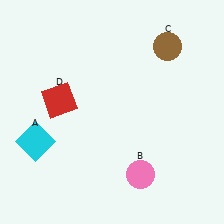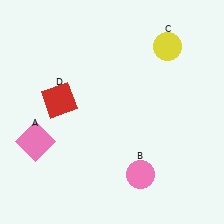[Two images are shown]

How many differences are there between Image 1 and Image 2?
There are 2 differences between the two images.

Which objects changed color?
A changed from cyan to pink. C changed from brown to yellow.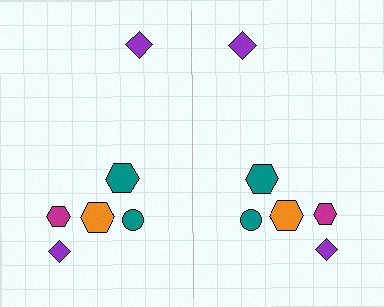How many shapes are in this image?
There are 12 shapes in this image.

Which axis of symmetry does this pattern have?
The pattern has a vertical axis of symmetry running through the center of the image.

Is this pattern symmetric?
Yes, this pattern has bilateral (reflection) symmetry.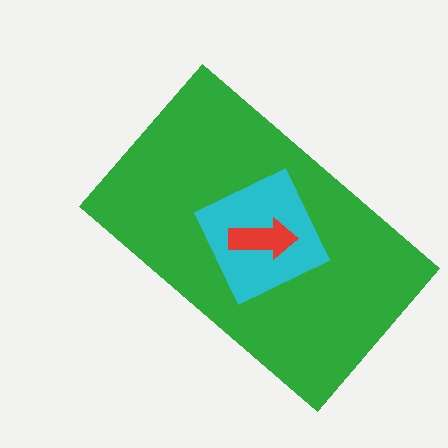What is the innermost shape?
The red arrow.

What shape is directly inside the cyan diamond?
The red arrow.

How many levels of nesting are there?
3.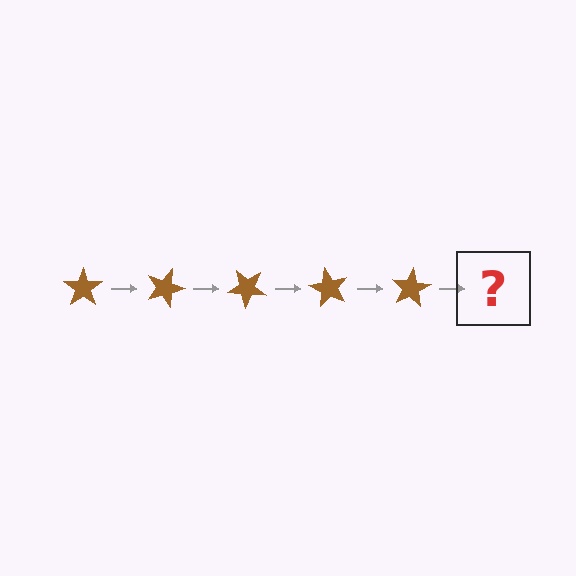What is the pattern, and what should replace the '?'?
The pattern is that the star rotates 20 degrees each step. The '?' should be a brown star rotated 100 degrees.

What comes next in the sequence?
The next element should be a brown star rotated 100 degrees.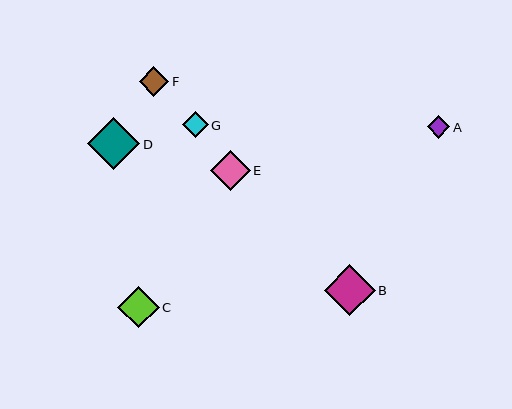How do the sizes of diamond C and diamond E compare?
Diamond C and diamond E are approximately the same size.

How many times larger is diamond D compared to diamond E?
Diamond D is approximately 1.3 times the size of diamond E.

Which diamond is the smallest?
Diamond A is the smallest with a size of approximately 22 pixels.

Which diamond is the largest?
Diamond D is the largest with a size of approximately 53 pixels.